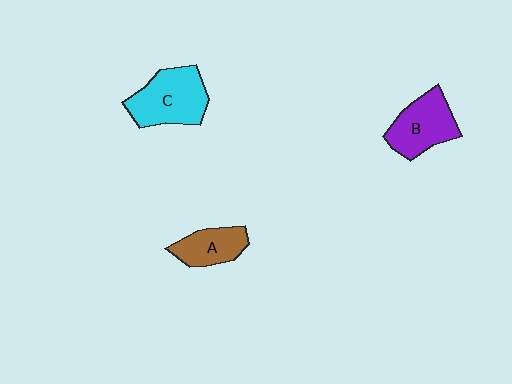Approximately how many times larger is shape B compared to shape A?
Approximately 1.4 times.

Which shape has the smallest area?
Shape A (brown).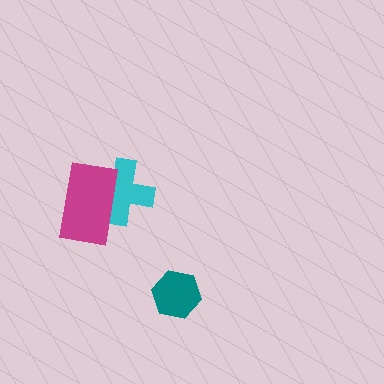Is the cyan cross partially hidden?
Yes, it is partially covered by another shape.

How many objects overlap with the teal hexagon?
0 objects overlap with the teal hexagon.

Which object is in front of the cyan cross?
The magenta rectangle is in front of the cyan cross.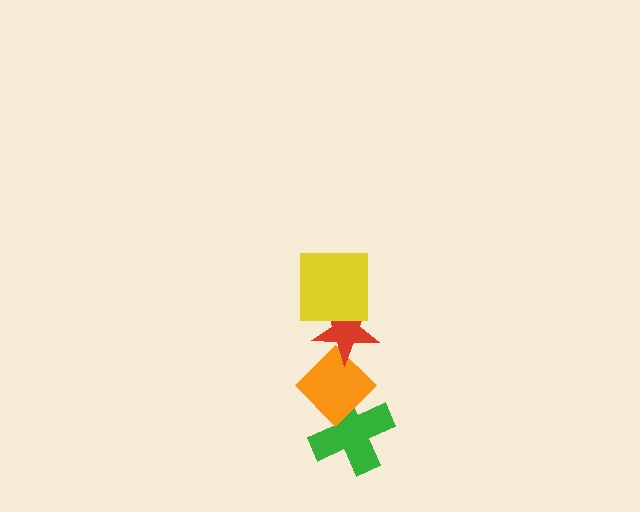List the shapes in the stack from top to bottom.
From top to bottom: the yellow square, the red star, the orange diamond, the green cross.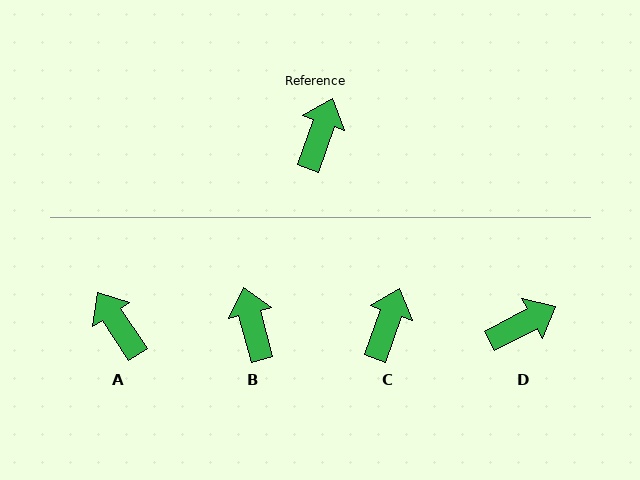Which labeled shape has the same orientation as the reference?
C.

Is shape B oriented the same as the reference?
No, it is off by about 34 degrees.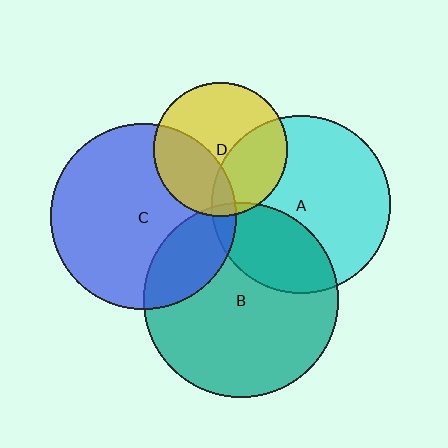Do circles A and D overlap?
Yes.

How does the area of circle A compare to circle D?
Approximately 1.8 times.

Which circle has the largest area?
Circle B (teal).